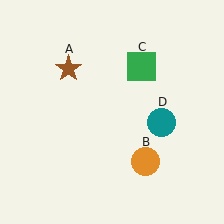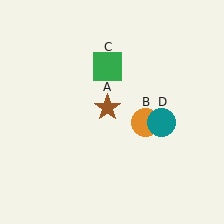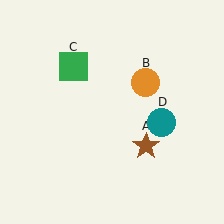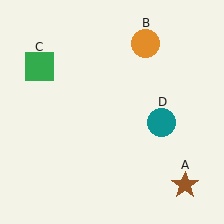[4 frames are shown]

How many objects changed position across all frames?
3 objects changed position: brown star (object A), orange circle (object B), green square (object C).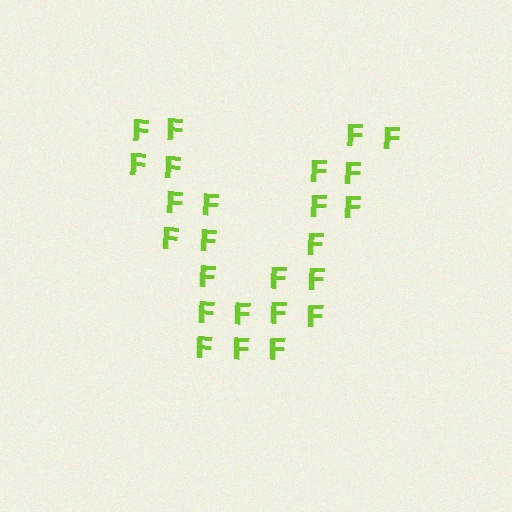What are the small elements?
The small elements are letter F's.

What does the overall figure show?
The overall figure shows the letter V.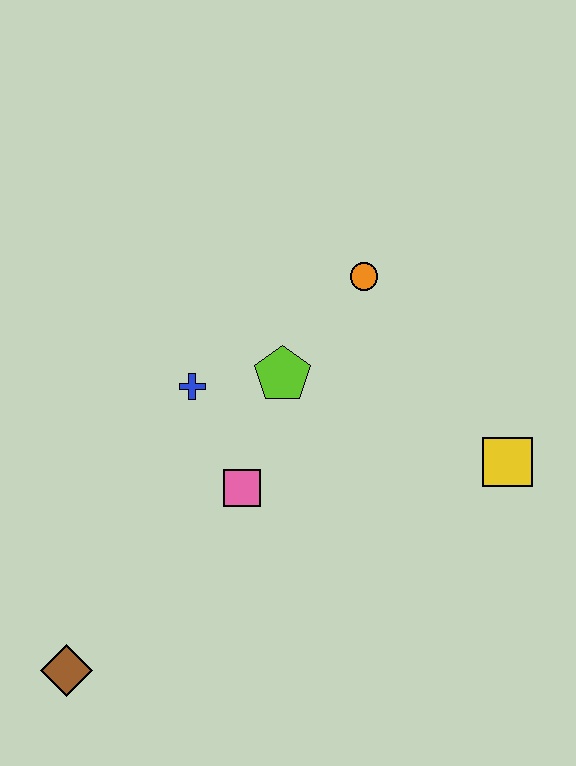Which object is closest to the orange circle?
The lime pentagon is closest to the orange circle.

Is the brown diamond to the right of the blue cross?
No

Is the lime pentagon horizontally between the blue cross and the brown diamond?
No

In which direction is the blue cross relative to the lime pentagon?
The blue cross is to the left of the lime pentagon.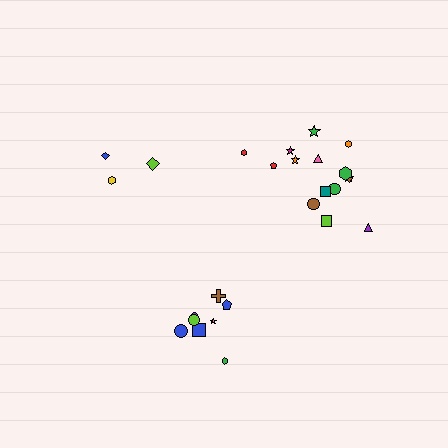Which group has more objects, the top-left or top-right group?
The top-right group.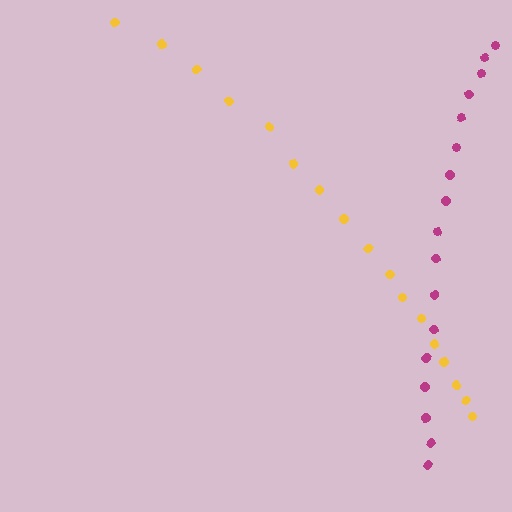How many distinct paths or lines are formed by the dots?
There are 2 distinct paths.